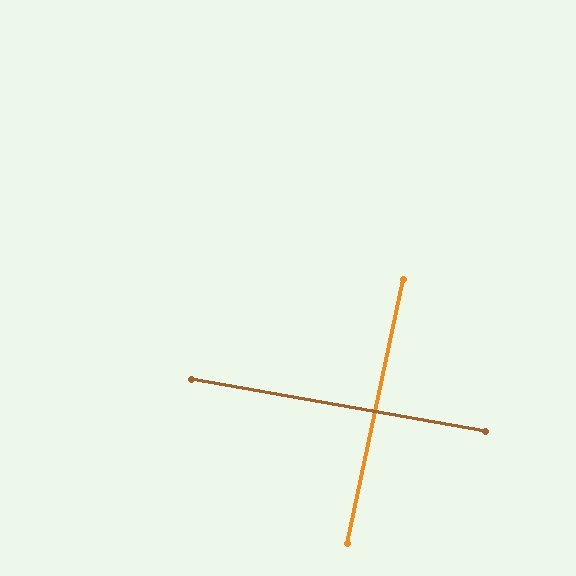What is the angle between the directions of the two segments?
Approximately 88 degrees.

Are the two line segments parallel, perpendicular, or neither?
Perpendicular — they meet at approximately 88°.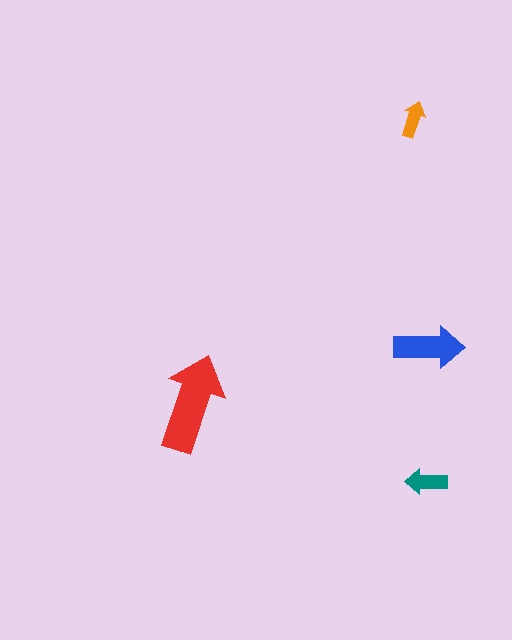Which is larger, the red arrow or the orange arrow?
The red one.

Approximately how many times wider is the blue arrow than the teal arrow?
About 1.5 times wider.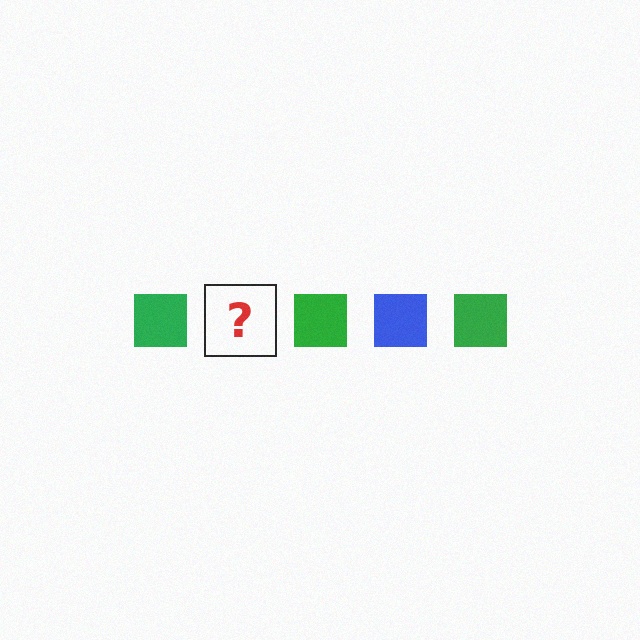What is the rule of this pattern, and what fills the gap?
The rule is that the pattern cycles through green, blue squares. The gap should be filled with a blue square.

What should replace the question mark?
The question mark should be replaced with a blue square.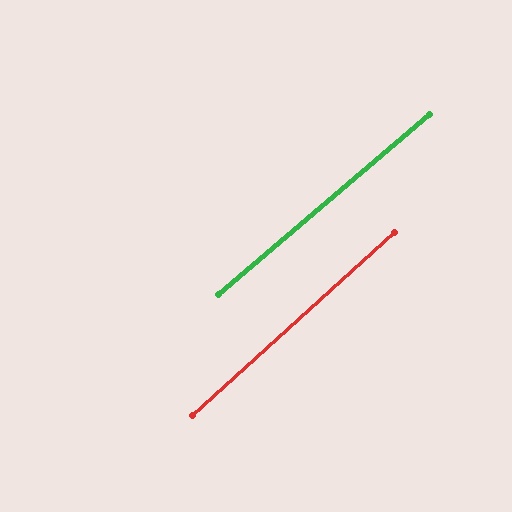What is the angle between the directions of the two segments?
Approximately 2 degrees.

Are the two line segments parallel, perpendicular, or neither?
Parallel — their directions differ by only 1.6°.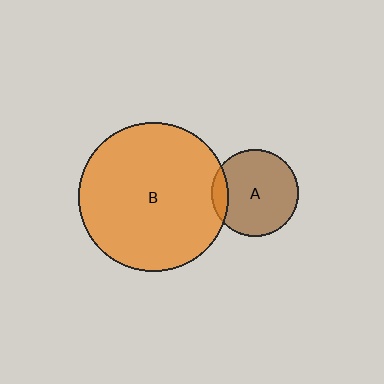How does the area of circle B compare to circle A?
Approximately 2.9 times.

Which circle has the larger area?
Circle B (orange).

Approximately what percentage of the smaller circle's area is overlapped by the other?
Approximately 10%.